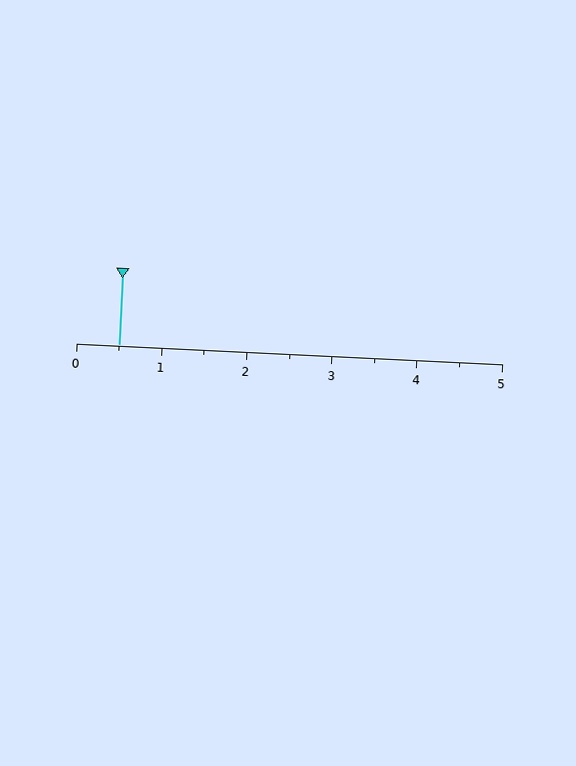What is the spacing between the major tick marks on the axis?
The major ticks are spaced 1 apart.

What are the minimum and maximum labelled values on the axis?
The axis runs from 0 to 5.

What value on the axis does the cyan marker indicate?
The marker indicates approximately 0.5.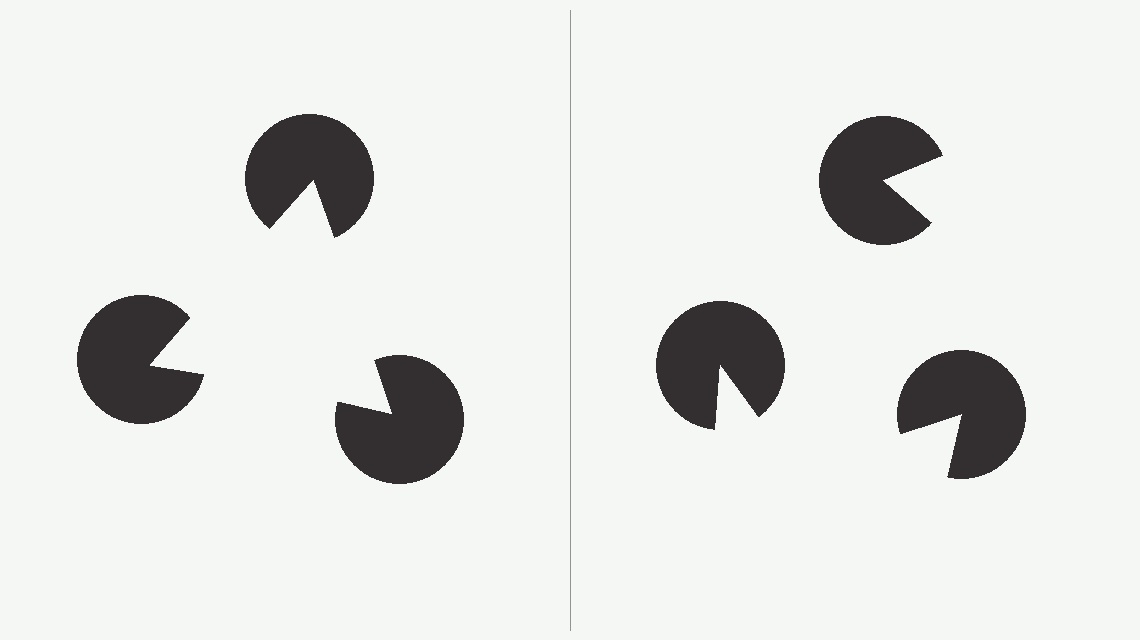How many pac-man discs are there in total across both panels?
6 — 3 on each side.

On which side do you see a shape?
An illusory triangle appears on the left side. On the right side the wedge cuts are rotated, so no coherent shape forms.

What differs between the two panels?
The pac-man discs are positioned identically on both sides; only the wedge orientations differ. On the left they align to a triangle; on the right they are misaligned.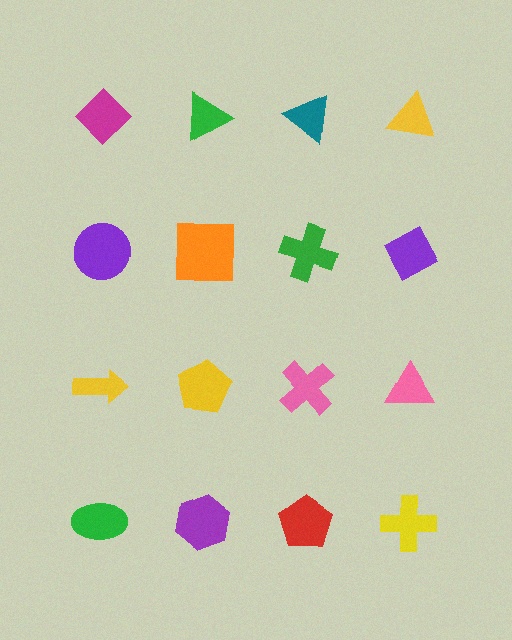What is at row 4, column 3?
A red pentagon.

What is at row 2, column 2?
An orange square.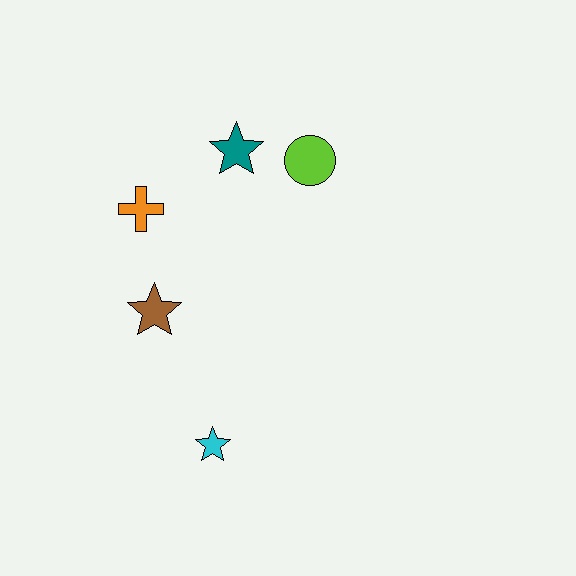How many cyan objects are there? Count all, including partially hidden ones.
There is 1 cyan object.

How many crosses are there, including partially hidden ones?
There is 1 cross.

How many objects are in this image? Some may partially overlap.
There are 5 objects.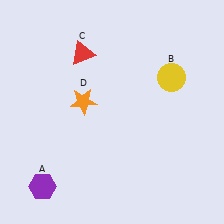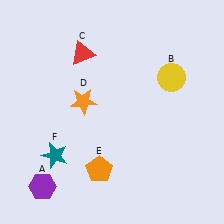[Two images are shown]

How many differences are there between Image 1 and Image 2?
There are 2 differences between the two images.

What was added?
An orange pentagon (E), a teal star (F) were added in Image 2.